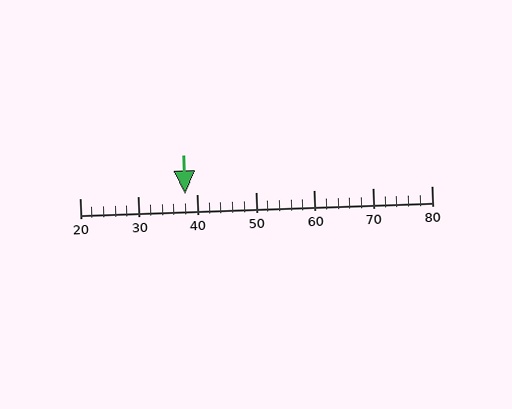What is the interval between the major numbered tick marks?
The major tick marks are spaced 10 units apart.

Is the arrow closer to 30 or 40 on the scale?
The arrow is closer to 40.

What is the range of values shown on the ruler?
The ruler shows values from 20 to 80.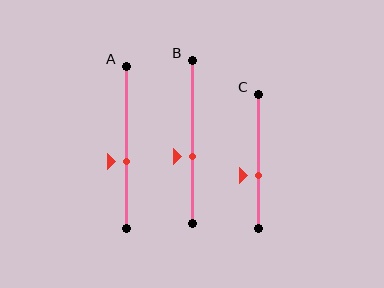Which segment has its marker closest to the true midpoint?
Segment B has its marker closest to the true midpoint.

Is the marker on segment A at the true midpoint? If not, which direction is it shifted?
No, the marker on segment A is shifted downward by about 9% of the segment length.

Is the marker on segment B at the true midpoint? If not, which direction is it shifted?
No, the marker on segment B is shifted downward by about 9% of the segment length.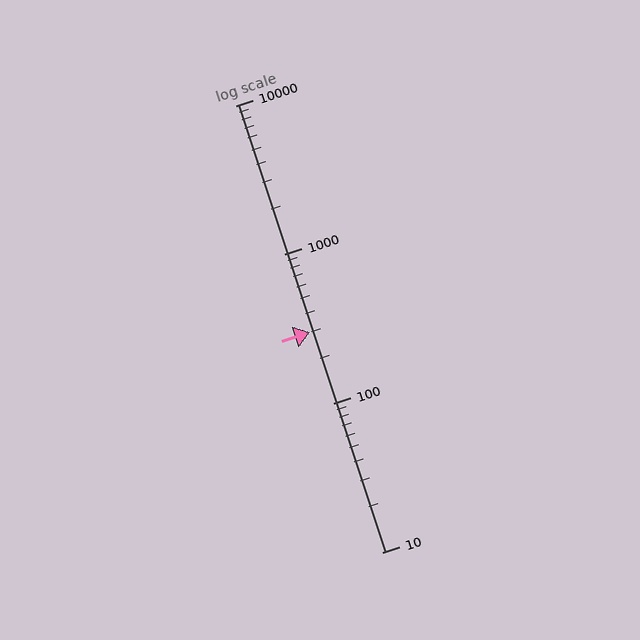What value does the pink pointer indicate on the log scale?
The pointer indicates approximately 300.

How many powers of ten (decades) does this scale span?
The scale spans 3 decades, from 10 to 10000.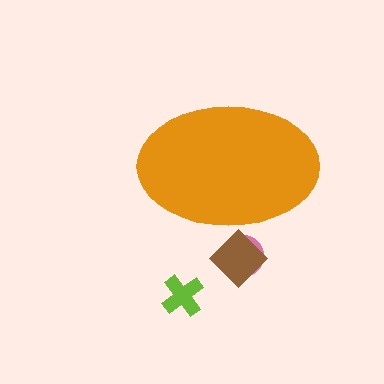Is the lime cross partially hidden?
No, the lime cross is fully visible.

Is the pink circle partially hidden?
Yes, the pink circle is partially hidden behind the orange ellipse.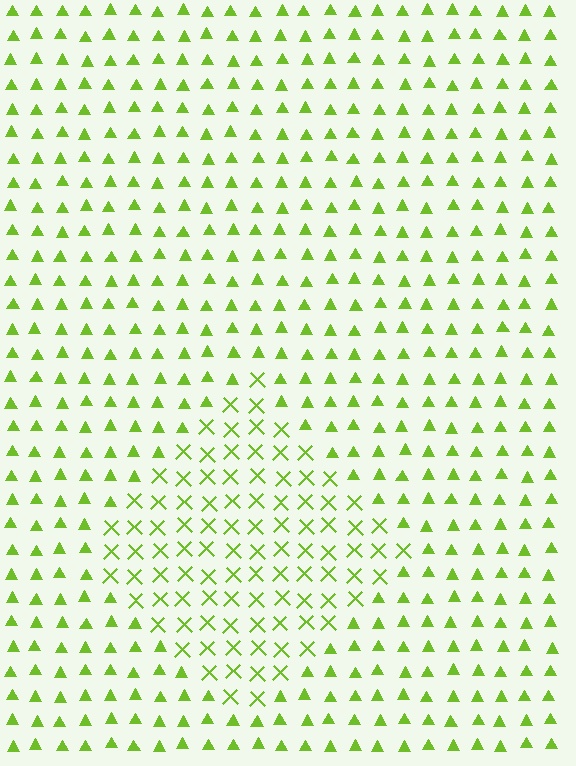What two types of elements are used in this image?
The image uses X marks inside the diamond region and triangles outside it.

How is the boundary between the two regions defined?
The boundary is defined by a change in element shape: X marks inside vs. triangles outside. All elements share the same color and spacing.